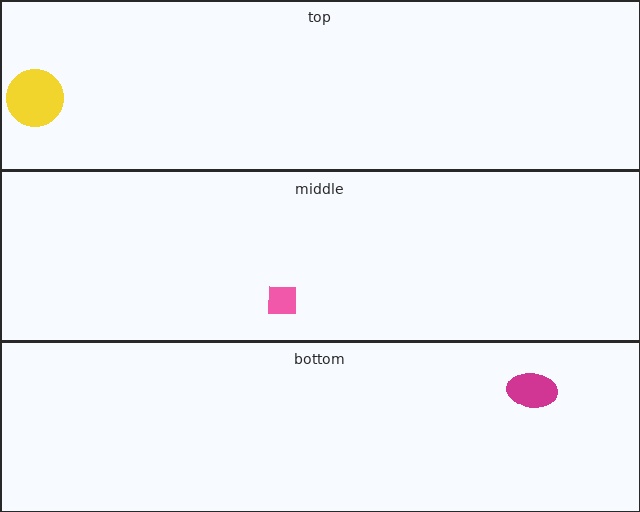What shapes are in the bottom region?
The magenta ellipse.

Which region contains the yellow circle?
The top region.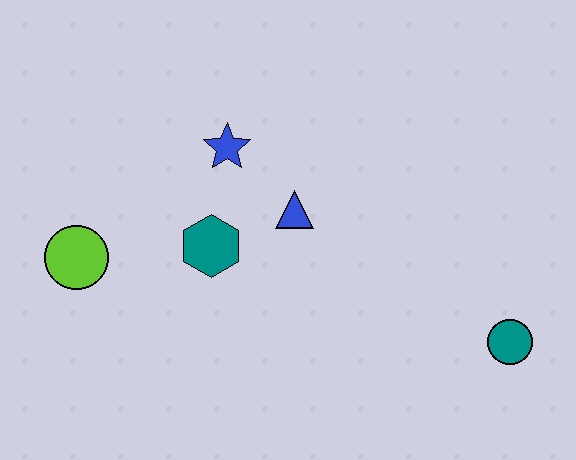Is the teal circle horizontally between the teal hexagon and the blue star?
No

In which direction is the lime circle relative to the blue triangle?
The lime circle is to the left of the blue triangle.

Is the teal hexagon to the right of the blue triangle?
No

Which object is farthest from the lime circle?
The teal circle is farthest from the lime circle.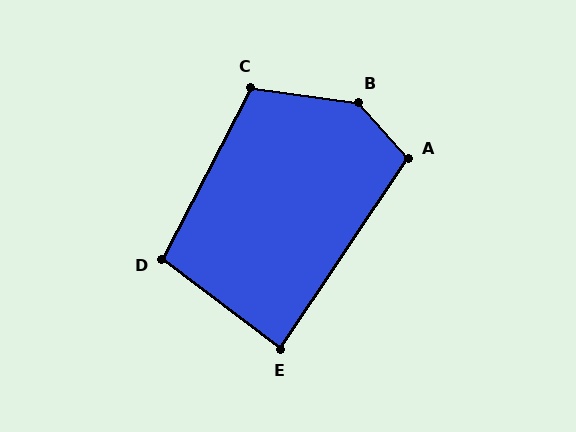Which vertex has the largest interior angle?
B, at approximately 140 degrees.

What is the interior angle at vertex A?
Approximately 104 degrees (obtuse).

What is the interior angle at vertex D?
Approximately 100 degrees (obtuse).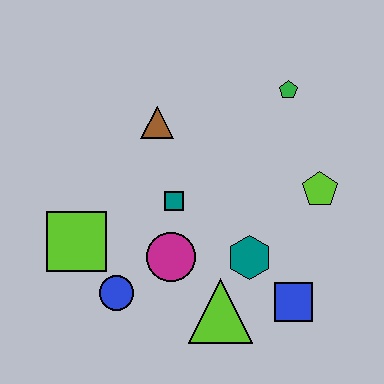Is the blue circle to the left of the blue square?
Yes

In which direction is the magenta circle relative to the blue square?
The magenta circle is to the left of the blue square.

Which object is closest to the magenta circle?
The teal square is closest to the magenta circle.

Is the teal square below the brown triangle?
Yes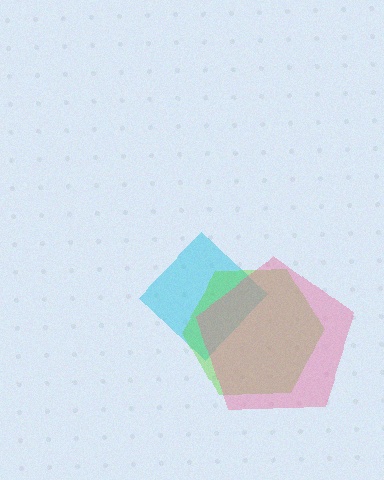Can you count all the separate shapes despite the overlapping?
Yes, there are 3 separate shapes.